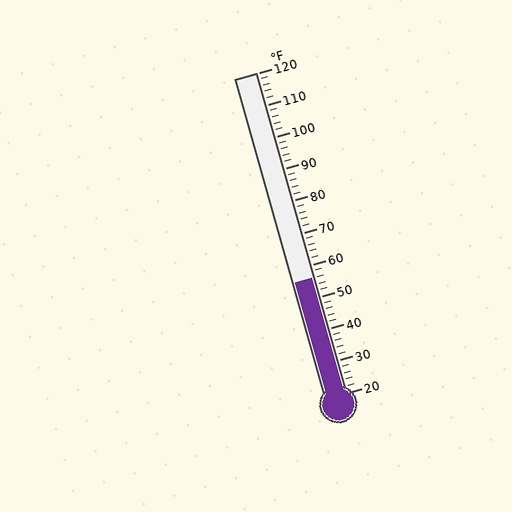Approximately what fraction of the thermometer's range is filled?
The thermometer is filled to approximately 35% of its range.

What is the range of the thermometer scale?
The thermometer scale ranges from 20°F to 120°F.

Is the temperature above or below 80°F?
The temperature is below 80°F.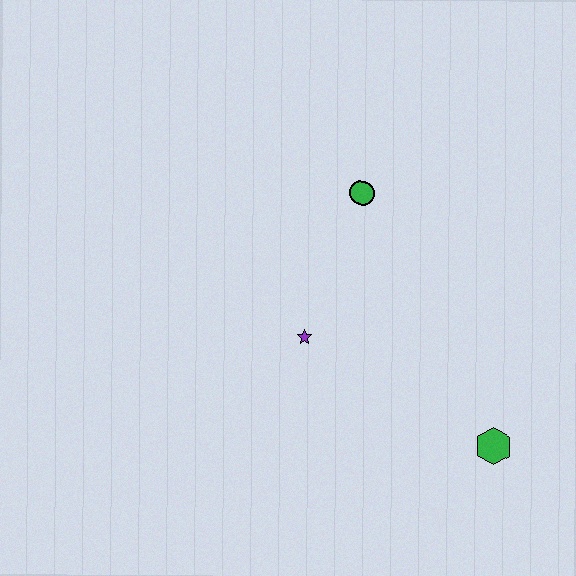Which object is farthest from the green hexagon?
The green circle is farthest from the green hexagon.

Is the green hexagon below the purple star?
Yes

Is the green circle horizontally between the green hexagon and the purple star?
Yes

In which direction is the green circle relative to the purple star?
The green circle is above the purple star.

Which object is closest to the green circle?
The purple star is closest to the green circle.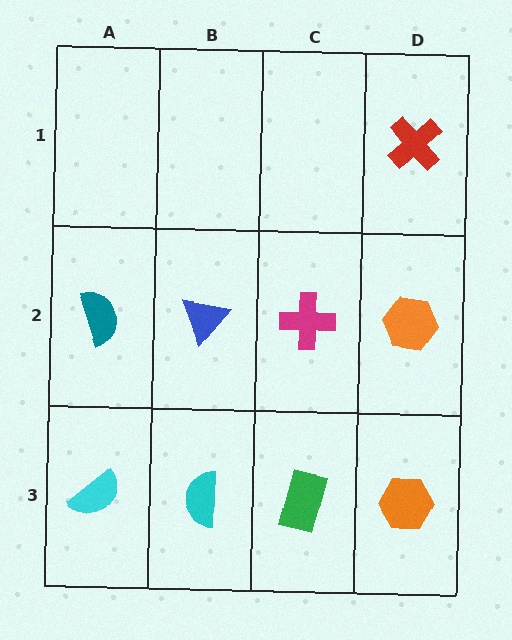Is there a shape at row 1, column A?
No, that cell is empty.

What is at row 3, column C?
A green rectangle.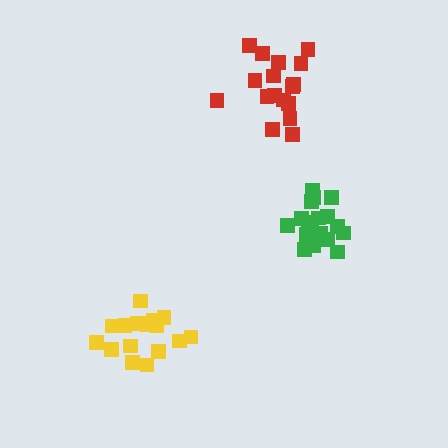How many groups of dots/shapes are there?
There are 3 groups.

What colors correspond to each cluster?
The clusters are colored: yellow, green, red.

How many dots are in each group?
Group 1: 18 dots, Group 2: 18 dots, Group 3: 17 dots (53 total).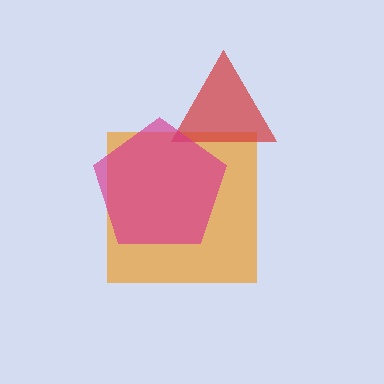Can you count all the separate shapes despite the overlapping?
Yes, there are 3 separate shapes.